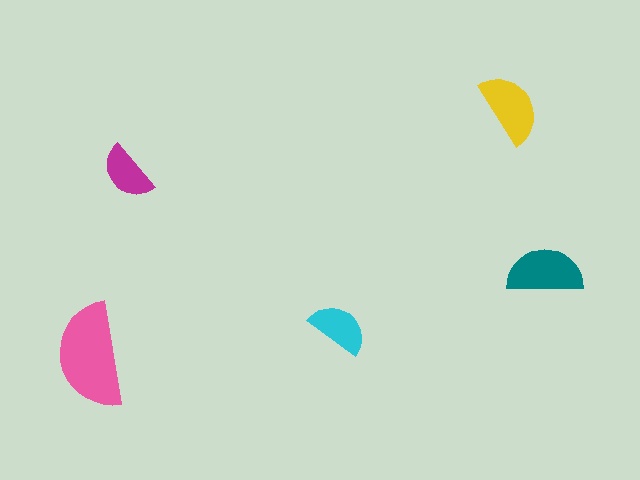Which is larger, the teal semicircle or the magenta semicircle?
The teal one.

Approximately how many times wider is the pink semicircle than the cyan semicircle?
About 1.5 times wider.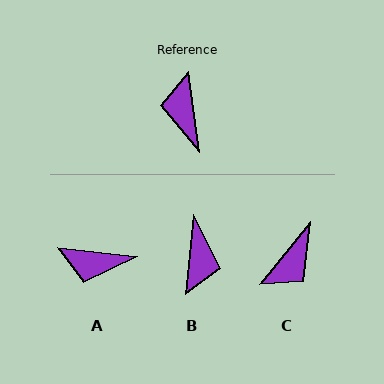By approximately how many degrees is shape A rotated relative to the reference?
Approximately 76 degrees counter-clockwise.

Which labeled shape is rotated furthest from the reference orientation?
B, about 166 degrees away.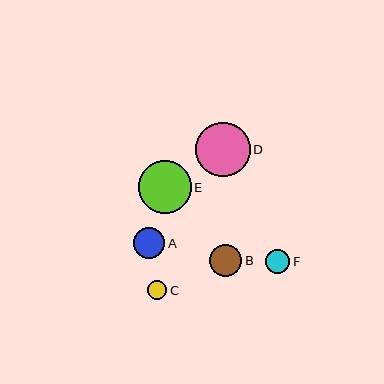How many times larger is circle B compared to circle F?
Circle B is approximately 1.3 times the size of circle F.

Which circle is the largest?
Circle D is the largest with a size of approximately 54 pixels.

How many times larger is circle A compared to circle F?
Circle A is approximately 1.3 times the size of circle F.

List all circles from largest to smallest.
From largest to smallest: D, E, B, A, F, C.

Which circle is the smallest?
Circle C is the smallest with a size of approximately 19 pixels.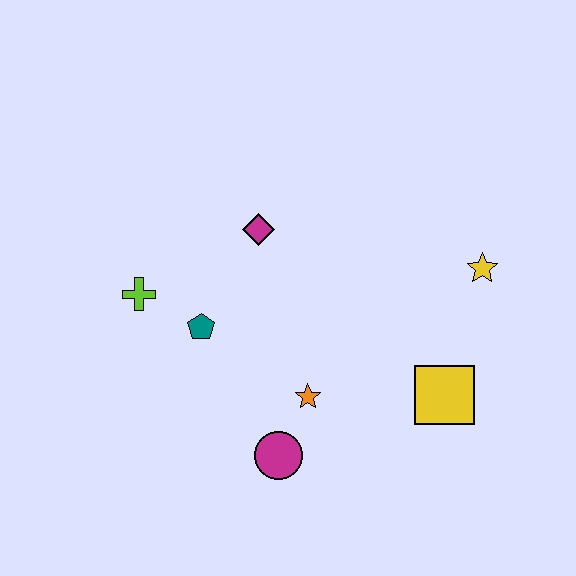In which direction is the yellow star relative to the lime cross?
The yellow star is to the right of the lime cross.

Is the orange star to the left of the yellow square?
Yes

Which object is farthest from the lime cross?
The yellow star is farthest from the lime cross.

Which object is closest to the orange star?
The magenta circle is closest to the orange star.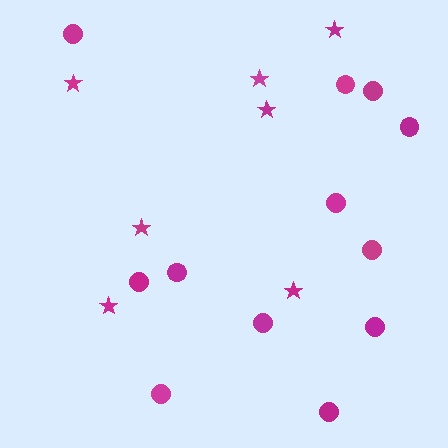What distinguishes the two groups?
There are 2 groups: one group of circles (12) and one group of stars (7).